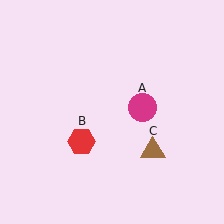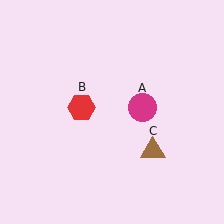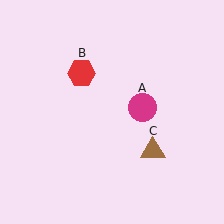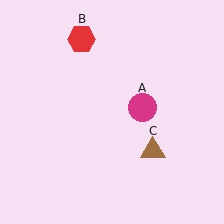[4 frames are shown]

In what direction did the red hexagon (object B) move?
The red hexagon (object B) moved up.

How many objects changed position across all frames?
1 object changed position: red hexagon (object B).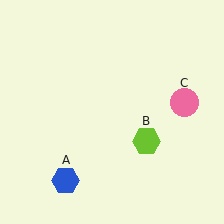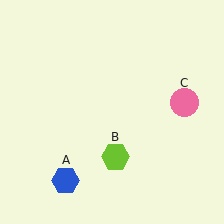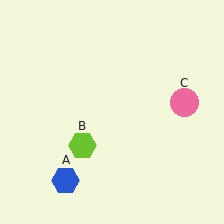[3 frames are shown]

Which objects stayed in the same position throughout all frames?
Blue hexagon (object A) and pink circle (object C) remained stationary.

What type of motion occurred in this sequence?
The lime hexagon (object B) rotated clockwise around the center of the scene.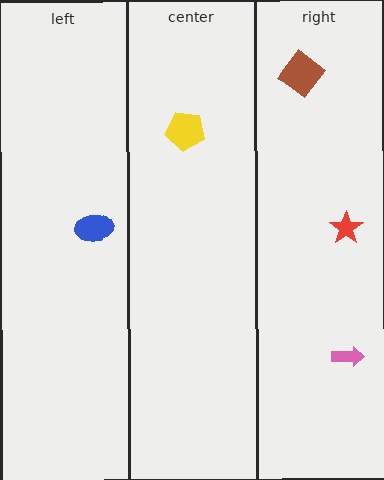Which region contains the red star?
The right region.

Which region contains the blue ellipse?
The left region.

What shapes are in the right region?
The red star, the brown diamond, the pink arrow.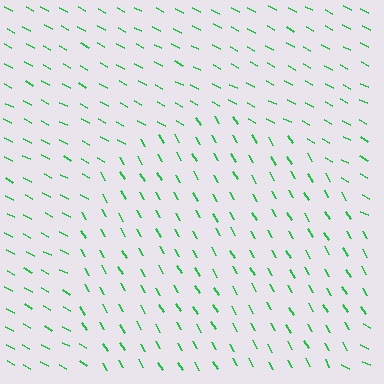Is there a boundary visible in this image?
Yes, there is a texture boundary formed by a change in line orientation.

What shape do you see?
I see a circle.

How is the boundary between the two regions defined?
The boundary is defined purely by a change in line orientation (approximately 32 degrees difference). All lines are the same color and thickness.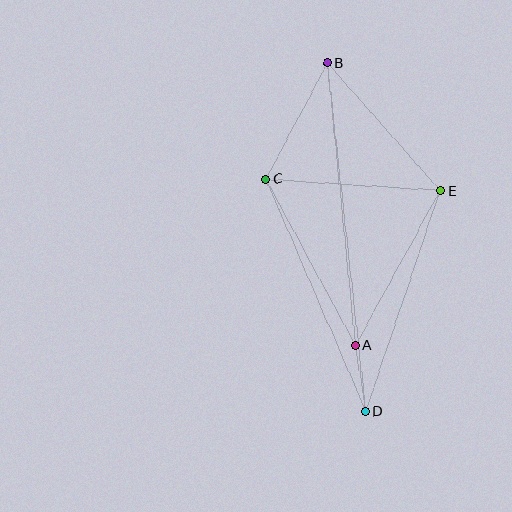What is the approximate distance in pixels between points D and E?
The distance between D and E is approximately 233 pixels.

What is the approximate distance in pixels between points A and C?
The distance between A and C is approximately 188 pixels.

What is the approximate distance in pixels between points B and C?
The distance between B and C is approximately 131 pixels.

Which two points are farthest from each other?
Points B and D are farthest from each other.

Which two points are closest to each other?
Points A and D are closest to each other.